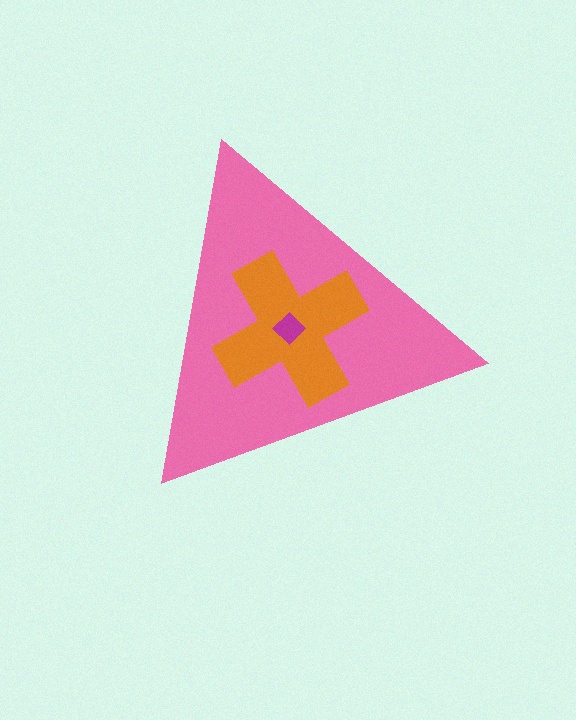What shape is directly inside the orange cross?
The magenta diamond.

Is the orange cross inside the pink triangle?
Yes.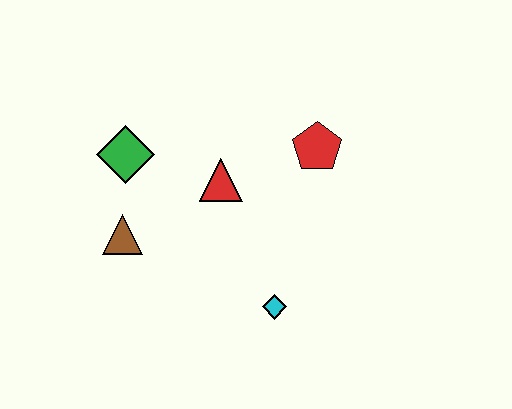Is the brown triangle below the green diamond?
Yes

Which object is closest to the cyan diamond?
The red triangle is closest to the cyan diamond.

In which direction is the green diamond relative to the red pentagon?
The green diamond is to the left of the red pentagon.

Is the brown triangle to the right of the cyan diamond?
No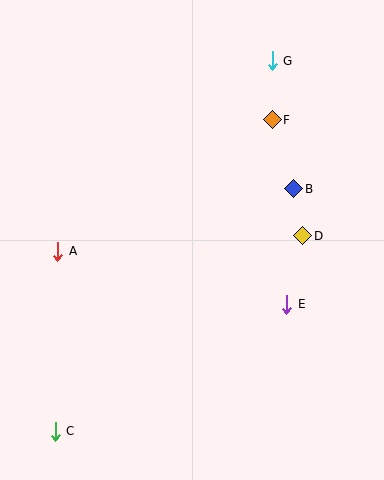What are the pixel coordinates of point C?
Point C is at (55, 431).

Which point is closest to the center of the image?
Point D at (303, 236) is closest to the center.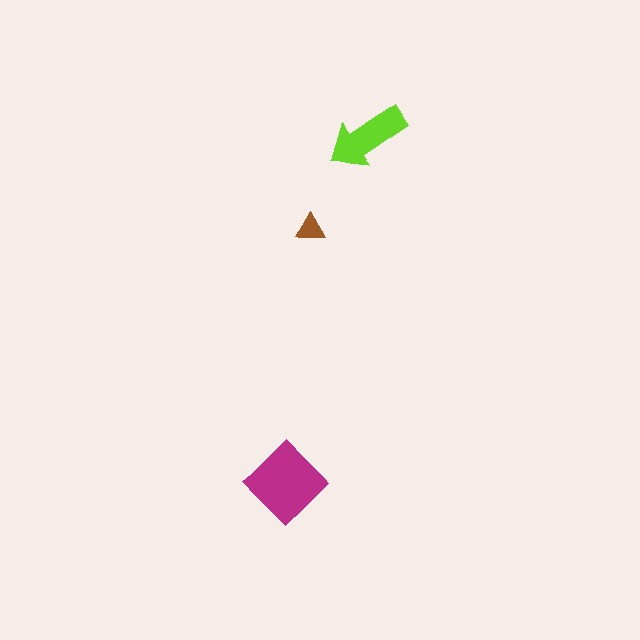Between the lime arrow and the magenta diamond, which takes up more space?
The magenta diamond.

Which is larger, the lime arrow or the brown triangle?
The lime arrow.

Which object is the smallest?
The brown triangle.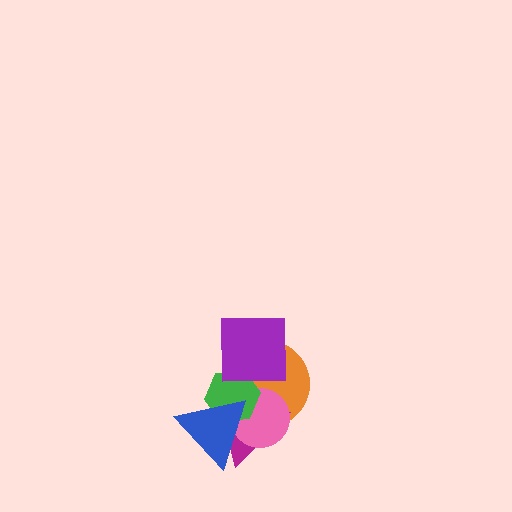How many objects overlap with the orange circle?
5 objects overlap with the orange circle.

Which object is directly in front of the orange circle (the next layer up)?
The magenta triangle is directly in front of the orange circle.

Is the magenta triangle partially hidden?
Yes, it is partially covered by another shape.